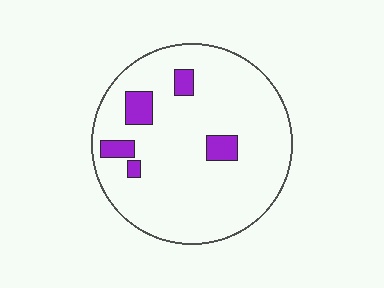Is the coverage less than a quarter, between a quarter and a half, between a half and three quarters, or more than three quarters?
Less than a quarter.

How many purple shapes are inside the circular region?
5.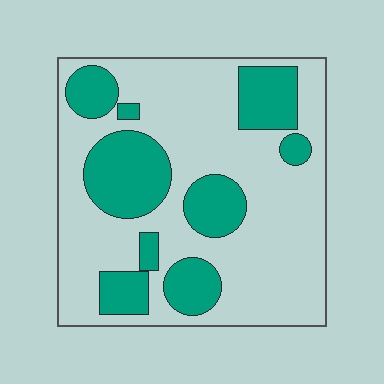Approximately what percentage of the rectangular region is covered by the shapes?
Approximately 30%.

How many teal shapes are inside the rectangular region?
9.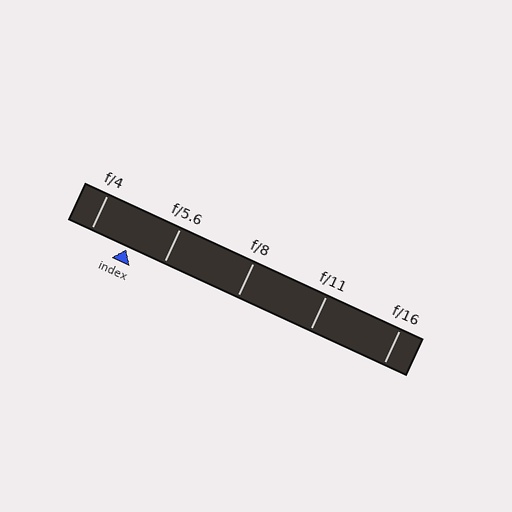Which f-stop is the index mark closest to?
The index mark is closest to f/4.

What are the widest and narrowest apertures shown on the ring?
The widest aperture shown is f/4 and the narrowest is f/16.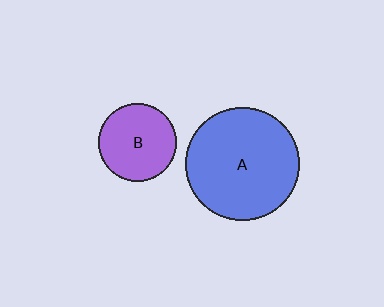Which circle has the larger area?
Circle A (blue).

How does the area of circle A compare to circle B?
Approximately 2.1 times.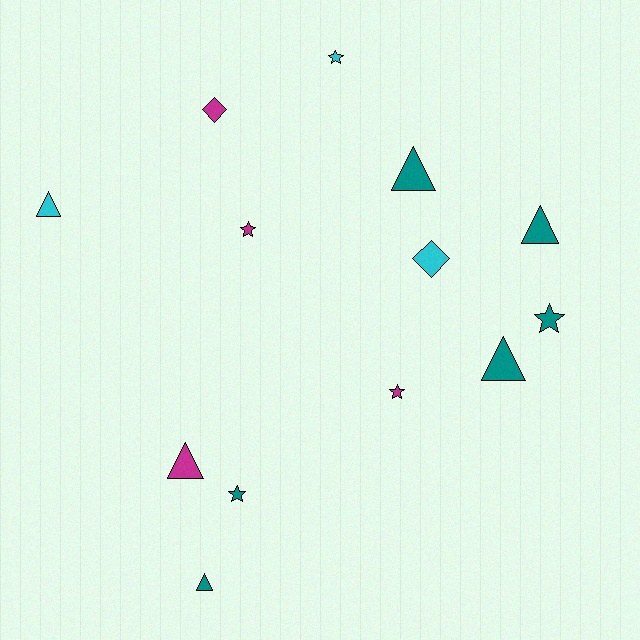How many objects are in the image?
There are 13 objects.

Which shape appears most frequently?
Triangle, with 6 objects.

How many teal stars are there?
There are 2 teal stars.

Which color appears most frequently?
Teal, with 6 objects.